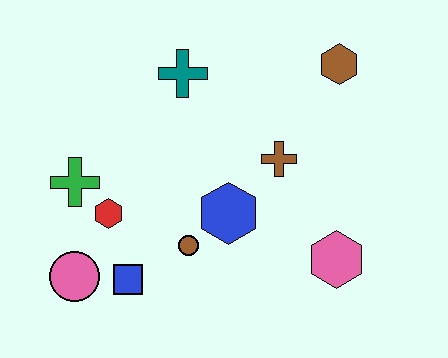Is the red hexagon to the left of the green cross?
No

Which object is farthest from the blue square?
The brown hexagon is farthest from the blue square.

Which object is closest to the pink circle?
The blue square is closest to the pink circle.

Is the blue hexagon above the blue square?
Yes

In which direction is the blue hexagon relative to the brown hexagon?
The blue hexagon is below the brown hexagon.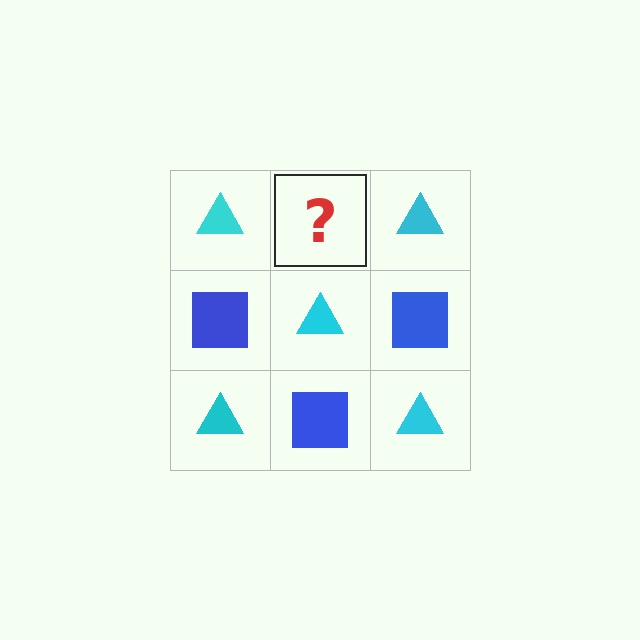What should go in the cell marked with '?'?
The missing cell should contain a blue square.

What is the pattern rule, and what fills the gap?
The rule is that it alternates cyan triangle and blue square in a checkerboard pattern. The gap should be filled with a blue square.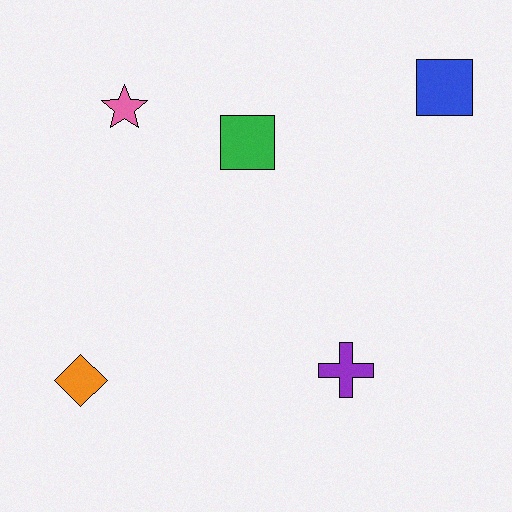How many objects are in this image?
There are 5 objects.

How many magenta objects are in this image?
There are no magenta objects.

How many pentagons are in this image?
There are no pentagons.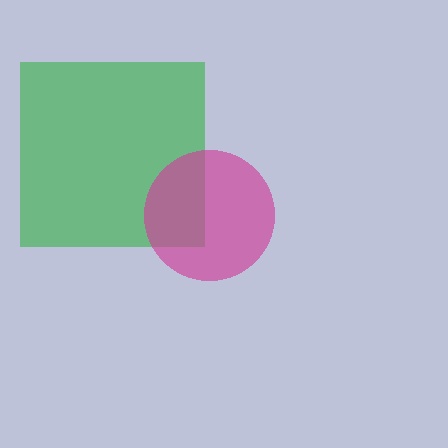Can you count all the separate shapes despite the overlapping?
Yes, there are 2 separate shapes.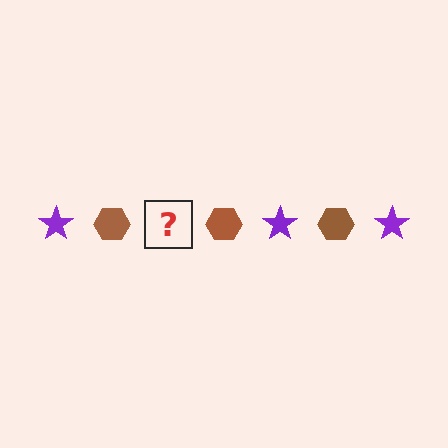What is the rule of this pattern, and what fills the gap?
The rule is that the pattern alternates between purple star and brown hexagon. The gap should be filled with a purple star.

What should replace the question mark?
The question mark should be replaced with a purple star.